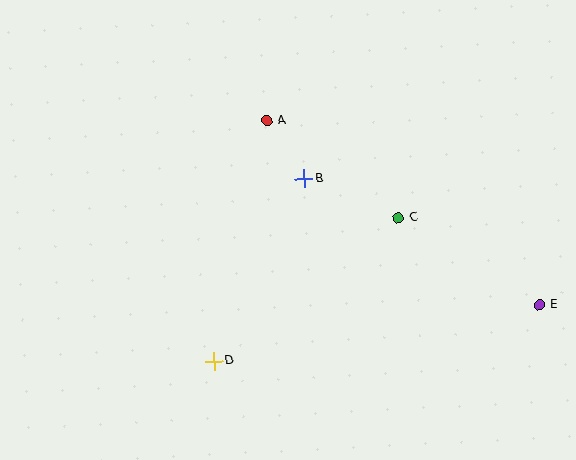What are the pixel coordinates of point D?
Point D is at (214, 361).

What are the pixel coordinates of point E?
Point E is at (539, 305).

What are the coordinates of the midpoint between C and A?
The midpoint between C and A is at (333, 169).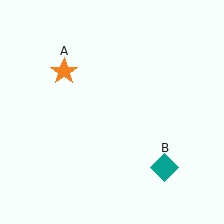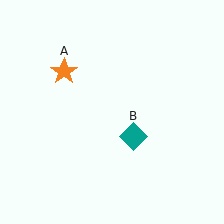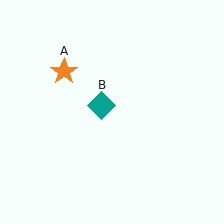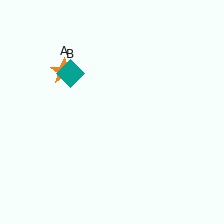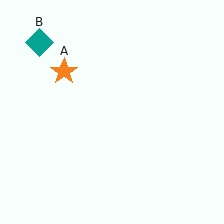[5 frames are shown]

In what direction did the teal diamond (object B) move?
The teal diamond (object B) moved up and to the left.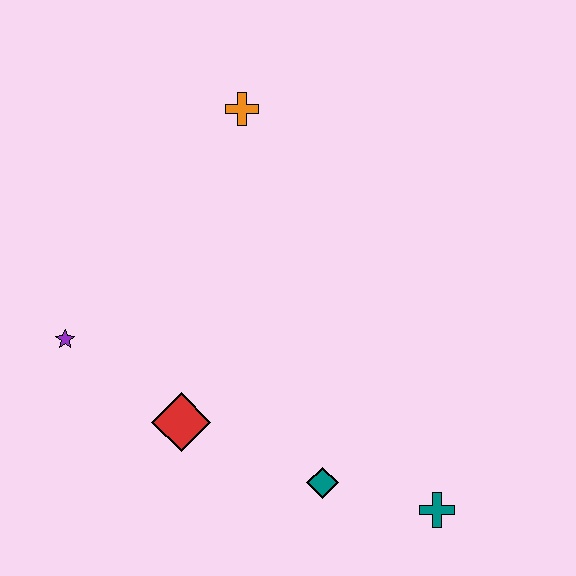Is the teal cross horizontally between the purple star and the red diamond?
No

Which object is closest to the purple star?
The red diamond is closest to the purple star.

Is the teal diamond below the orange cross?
Yes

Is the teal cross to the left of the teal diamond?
No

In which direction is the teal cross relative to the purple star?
The teal cross is to the right of the purple star.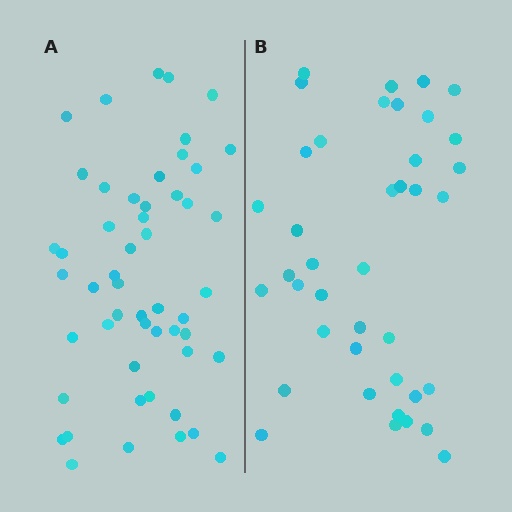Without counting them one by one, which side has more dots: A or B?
Region A (the left region) has more dots.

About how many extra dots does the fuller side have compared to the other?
Region A has roughly 12 or so more dots than region B.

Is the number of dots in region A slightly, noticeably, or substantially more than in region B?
Region A has noticeably more, but not dramatically so. The ratio is roughly 1.3 to 1.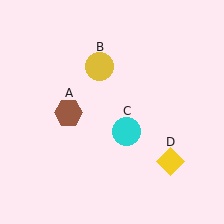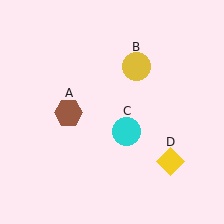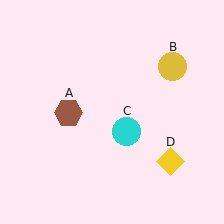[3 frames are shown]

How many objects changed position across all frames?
1 object changed position: yellow circle (object B).